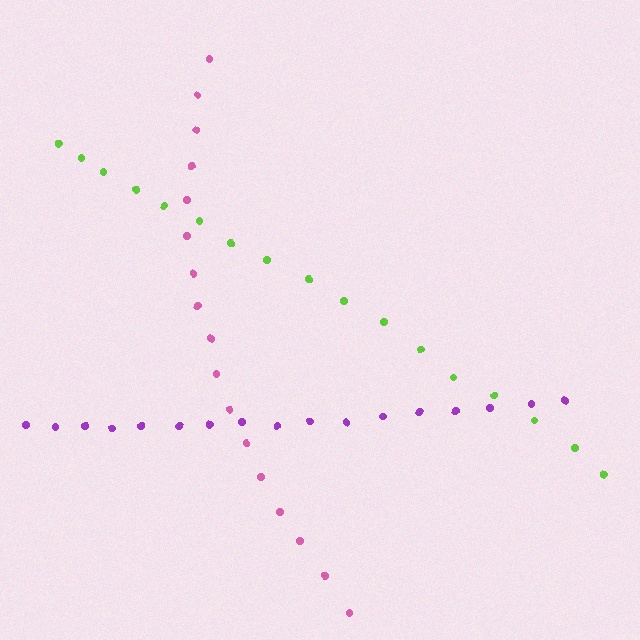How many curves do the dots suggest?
There are 3 distinct paths.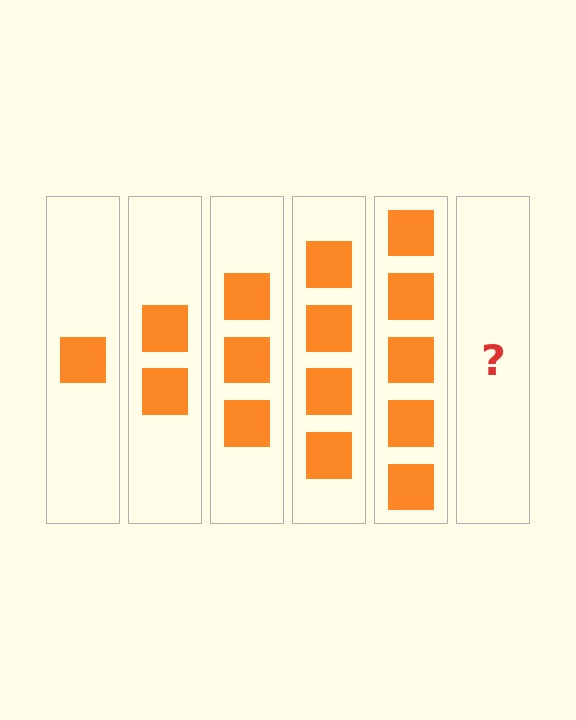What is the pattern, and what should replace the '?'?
The pattern is that each step adds one more square. The '?' should be 6 squares.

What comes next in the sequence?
The next element should be 6 squares.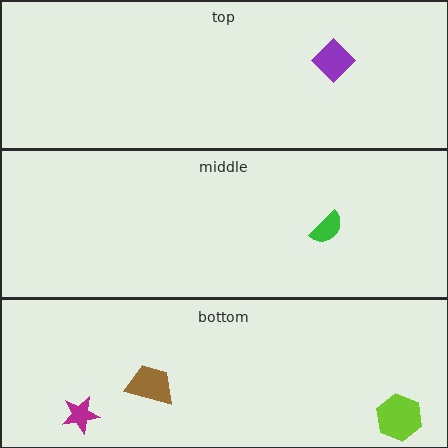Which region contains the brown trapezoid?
The bottom region.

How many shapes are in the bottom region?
3.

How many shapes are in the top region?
1.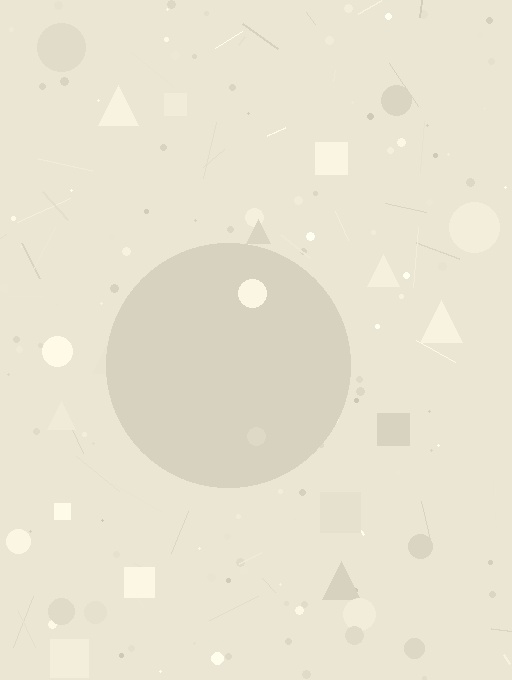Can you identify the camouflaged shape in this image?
The camouflaged shape is a circle.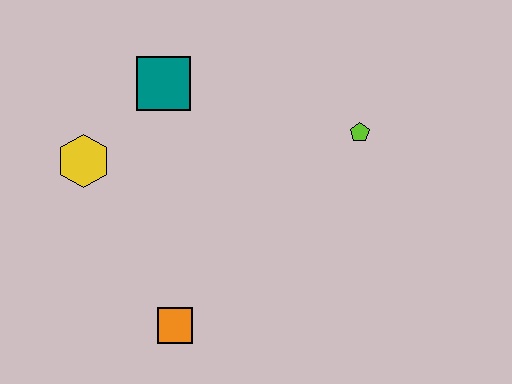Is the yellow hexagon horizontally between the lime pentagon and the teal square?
No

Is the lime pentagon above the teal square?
No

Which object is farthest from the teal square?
The orange square is farthest from the teal square.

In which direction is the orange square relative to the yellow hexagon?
The orange square is below the yellow hexagon.